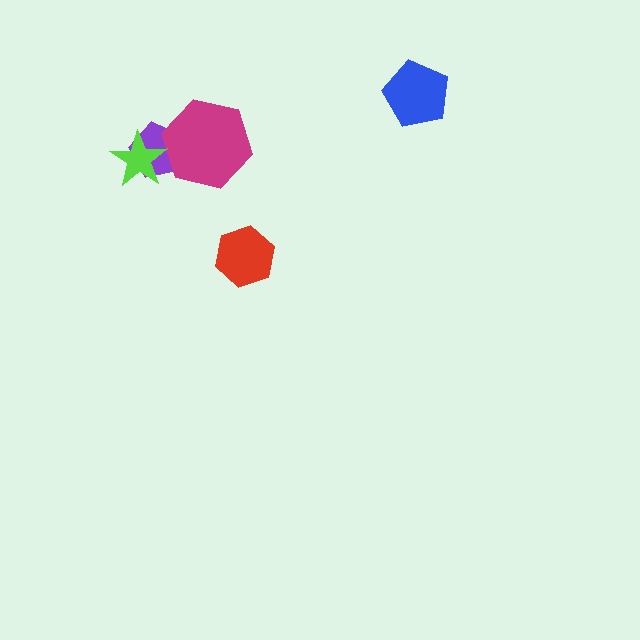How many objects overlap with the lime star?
1 object overlaps with the lime star.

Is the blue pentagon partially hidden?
No, no other shape covers it.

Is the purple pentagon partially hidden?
Yes, it is partially covered by another shape.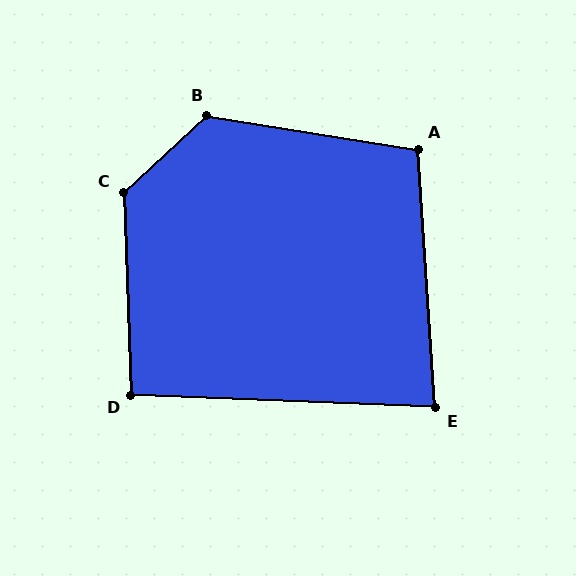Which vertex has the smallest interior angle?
E, at approximately 84 degrees.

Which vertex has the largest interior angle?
C, at approximately 130 degrees.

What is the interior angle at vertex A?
Approximately 103 degrees (obtuse).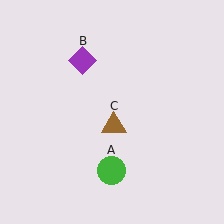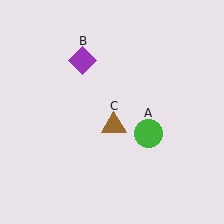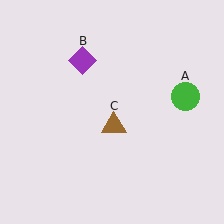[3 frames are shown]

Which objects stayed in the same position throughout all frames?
Purple diamond (object B) and brown triangle (object C) remained stationary.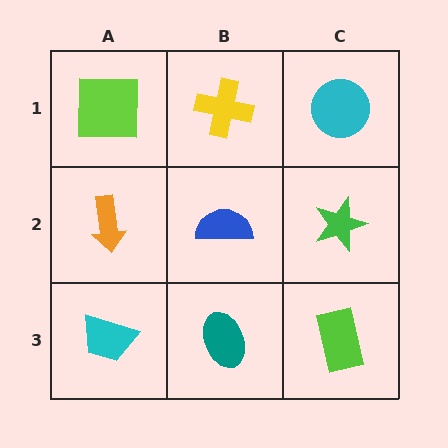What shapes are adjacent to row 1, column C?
A green star (row 2, column C), a yellow cross (row 1, column B).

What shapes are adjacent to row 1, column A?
An orange arrow (row 2, column A), a yellow cross (row 1, column B).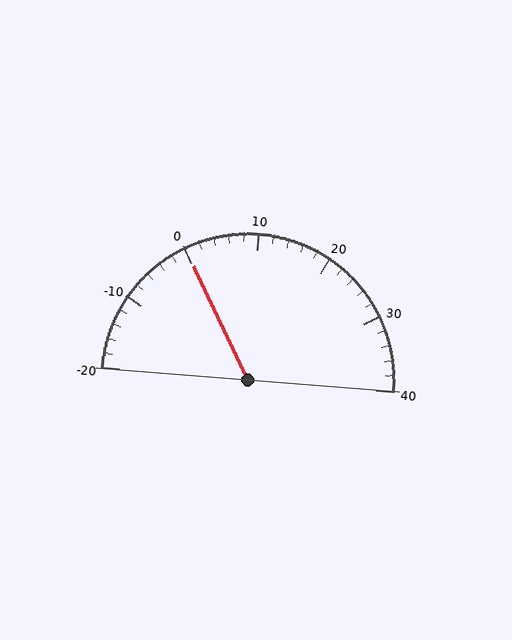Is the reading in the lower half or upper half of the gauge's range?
The reading is in the lower half of the range (-20 to 40).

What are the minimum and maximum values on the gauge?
The gauge ranges from -20 to 40.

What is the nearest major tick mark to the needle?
The nearest major tick mark is 0.